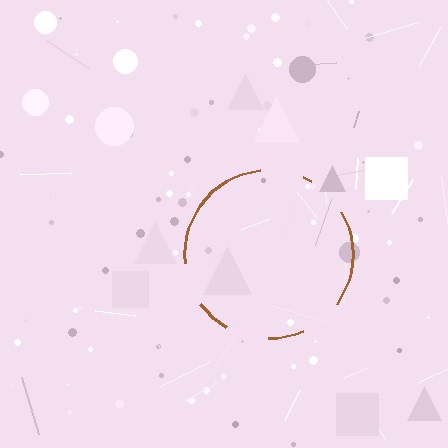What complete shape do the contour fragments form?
The contour fragments form a circle.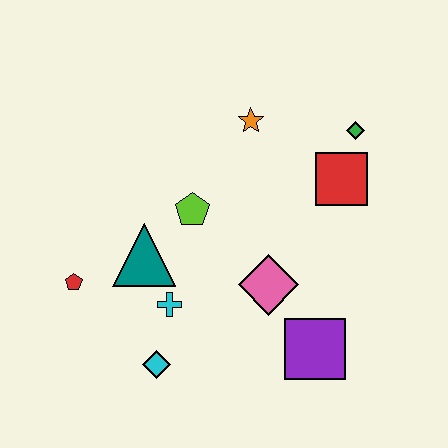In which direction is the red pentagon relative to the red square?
The red pentagon is to the left of the red square.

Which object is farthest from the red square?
The red pentagon is farthest from the red square.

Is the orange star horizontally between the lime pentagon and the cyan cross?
No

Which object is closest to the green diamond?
The red square is closest to the green diamond.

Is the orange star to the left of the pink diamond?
Yes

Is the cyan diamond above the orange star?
No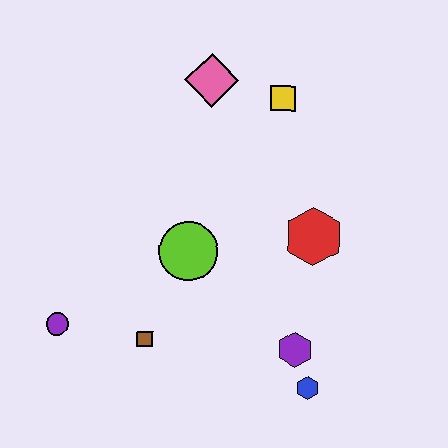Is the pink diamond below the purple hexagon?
No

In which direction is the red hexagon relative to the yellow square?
The red hexagon is below the yellow square.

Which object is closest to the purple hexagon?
The blue hexagon is closest to the purple hexagon.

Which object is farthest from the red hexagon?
The purple circle is farthest from the red hexagon.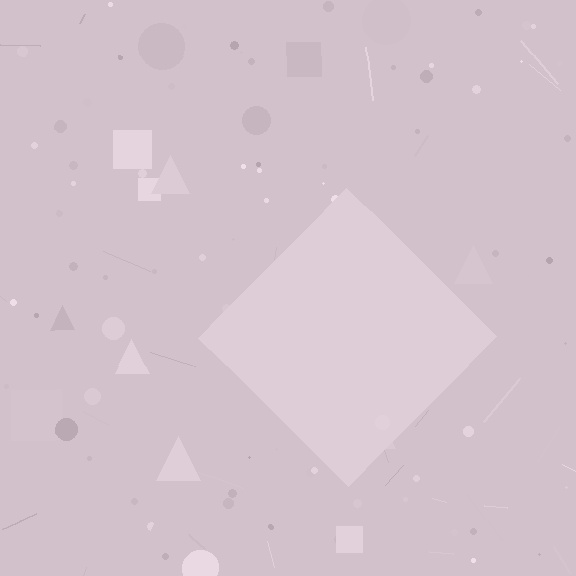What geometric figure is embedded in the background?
A diamond is embedded in the background.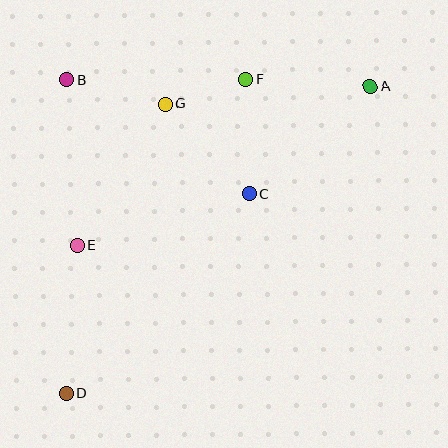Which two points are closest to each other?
Points F and G are closest to each other.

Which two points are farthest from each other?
Points A and D are farthest from each other.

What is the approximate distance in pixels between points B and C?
The distance between B and C is approximately 215 pixels.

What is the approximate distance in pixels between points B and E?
The distance between B and E is approximately 166 pixels.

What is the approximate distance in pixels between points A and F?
The distance between A and F is approximately 124 pixels.